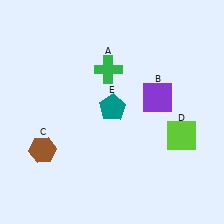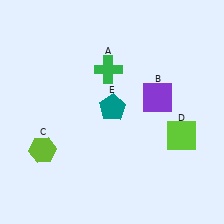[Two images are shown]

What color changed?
The hexagon (C) changed from brown in Image 1 to lime in Image 2.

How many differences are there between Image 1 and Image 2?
There is 1 difference between the two images.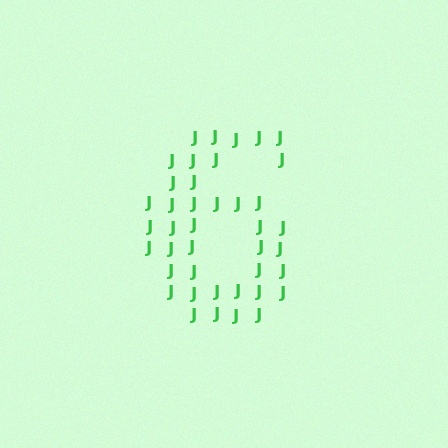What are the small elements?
The small elements are letter J's.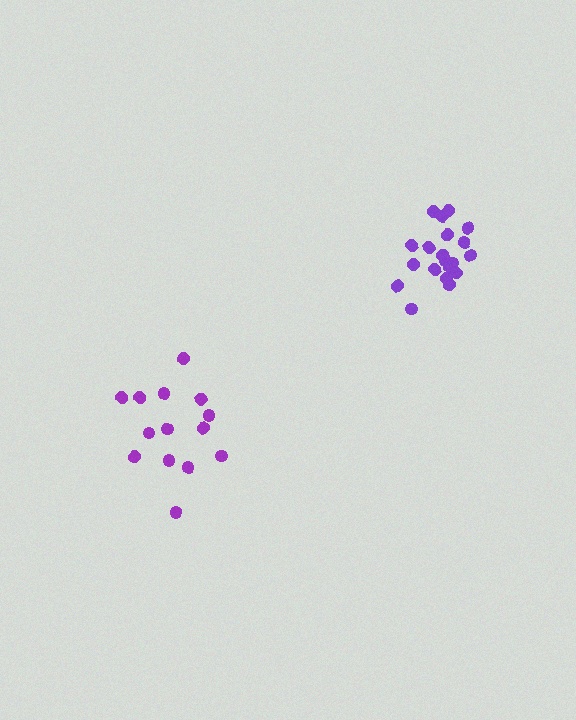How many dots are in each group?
Group 1: 14 dots, Group 2: 20 dots (34 total).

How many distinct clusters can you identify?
There are 2 distinct clusters.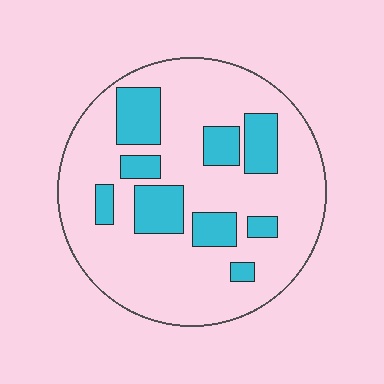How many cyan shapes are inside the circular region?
9.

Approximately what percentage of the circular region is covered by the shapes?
Approximately 25%.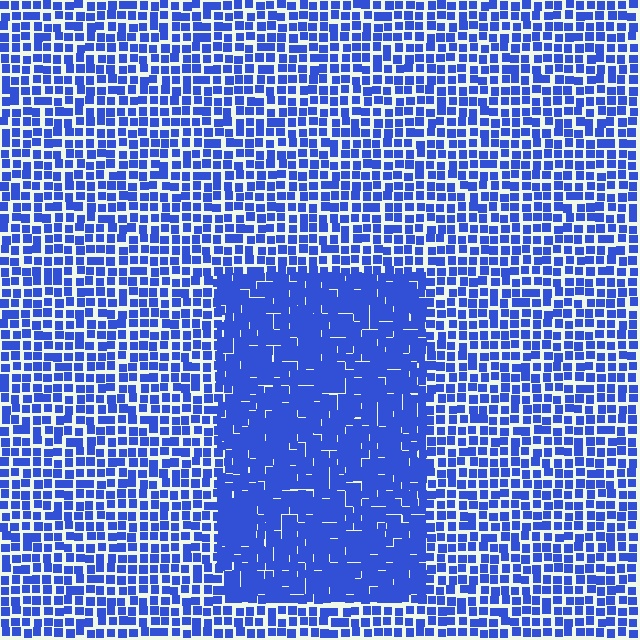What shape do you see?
I see a rectangle.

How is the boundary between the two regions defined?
The boundary is defined by a change in element density (approximately 1.8x ratio). All elements are the same color, size, and shape.